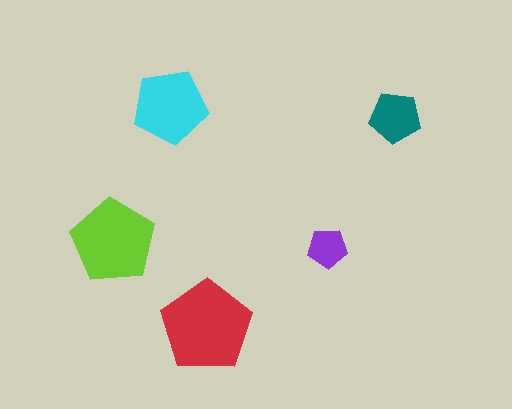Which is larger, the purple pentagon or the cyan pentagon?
The cyan one.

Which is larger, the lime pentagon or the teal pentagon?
The lime one.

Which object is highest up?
The cyan pentagon is topmost.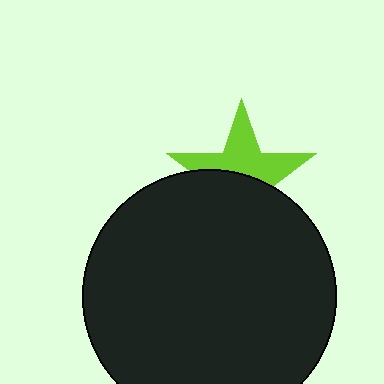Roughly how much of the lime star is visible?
About half of it is visible (roughly 50%).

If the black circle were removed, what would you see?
You would see the complete lime star.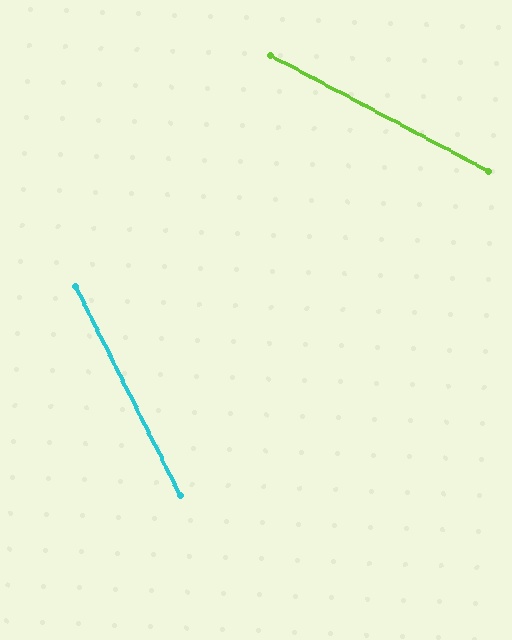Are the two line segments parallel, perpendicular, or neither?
Neither parallel nor perpendicular — they differ by about 35°.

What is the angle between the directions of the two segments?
Approximately 35 degrees.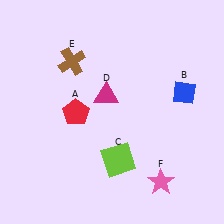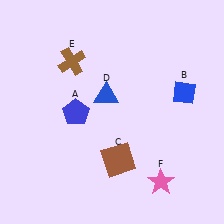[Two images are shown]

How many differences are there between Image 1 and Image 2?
There are 3 differences between the two images.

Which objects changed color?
A changed from red to blue. C changed from lime to brown. D changed from magenta to blue.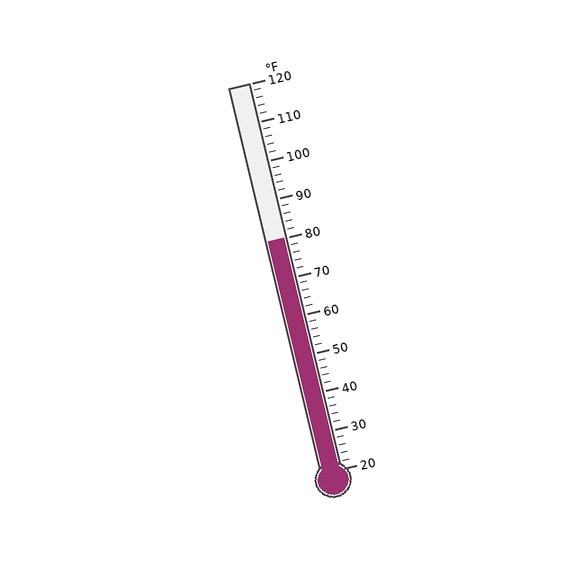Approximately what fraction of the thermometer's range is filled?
The thermometer is filled to approximately 60% of its range.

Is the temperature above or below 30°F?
The temperature is above 30°F.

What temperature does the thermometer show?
The thermometer shows approximately 80°F.